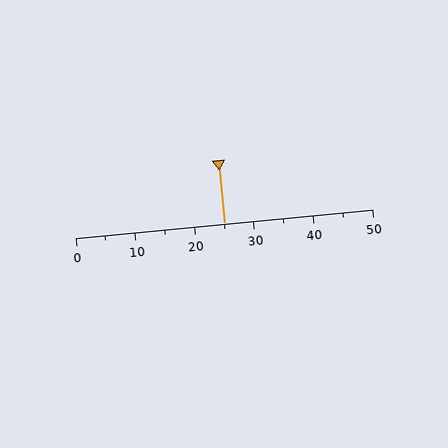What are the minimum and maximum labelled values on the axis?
The axis runs from 0 to 50.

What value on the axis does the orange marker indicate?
The marker indicates approximately 25.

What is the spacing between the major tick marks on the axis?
The major ticks are spaced 10 apart.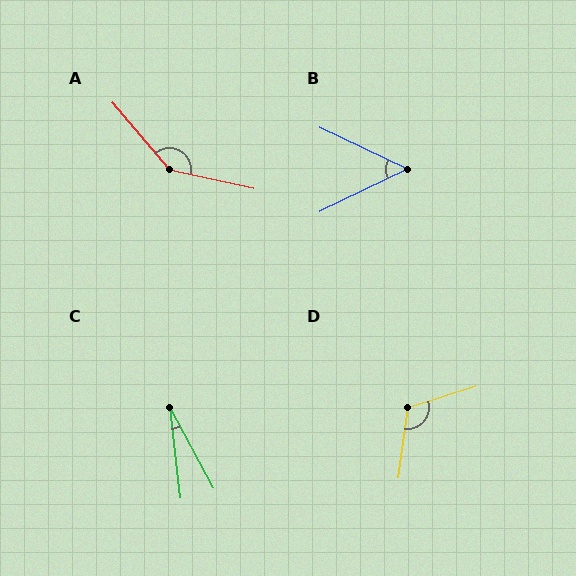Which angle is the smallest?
C, at approximately 22 degrees.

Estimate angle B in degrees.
Approximately 51 degrees.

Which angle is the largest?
A, at approximately 143 degrees.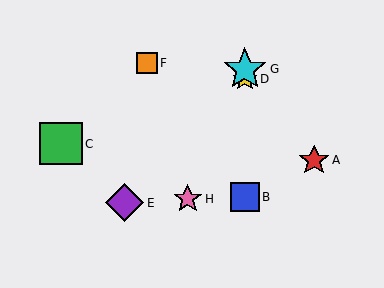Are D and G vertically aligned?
Yes, both are at x≈245.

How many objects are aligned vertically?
3 objects (B, D, G) are aligned vertically.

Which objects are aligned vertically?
Objects B, D, G are aligned vertically.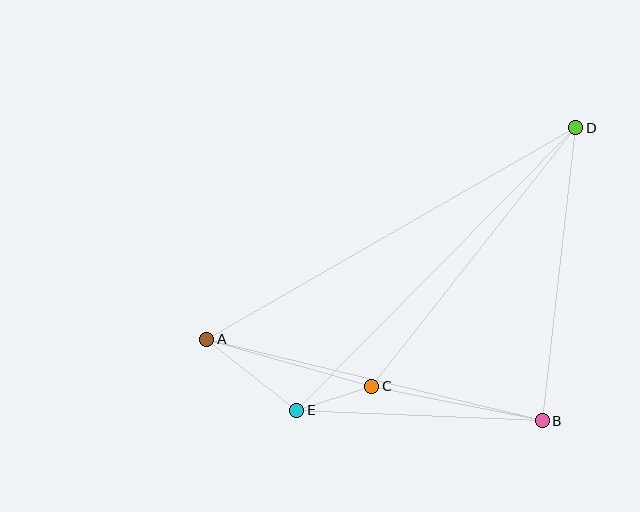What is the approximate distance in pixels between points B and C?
The distance between B and C is approximately 174 pixels.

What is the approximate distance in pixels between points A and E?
The distance between A and E is approximately 114 pixels.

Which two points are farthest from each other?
Points A and D are farthest from each other.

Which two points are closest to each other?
Points C and E are closest to each other.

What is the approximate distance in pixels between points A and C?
The distance between A and C is approximately 172 pixels.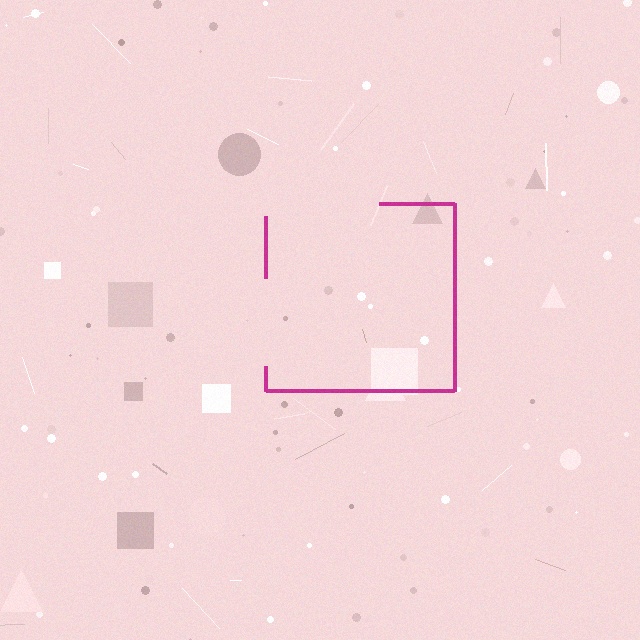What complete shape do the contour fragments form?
The contour fragments form a square.